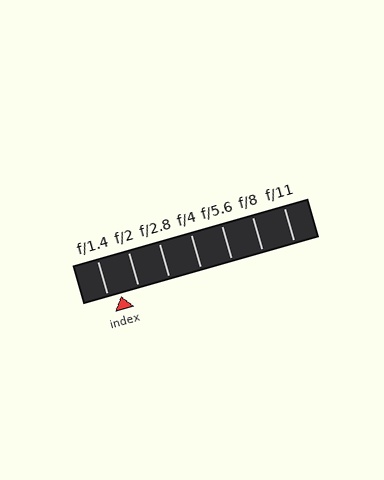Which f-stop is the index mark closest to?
The index mark is closest to f/1.4.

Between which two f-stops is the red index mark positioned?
The index mark is between f/1.4 and f/2.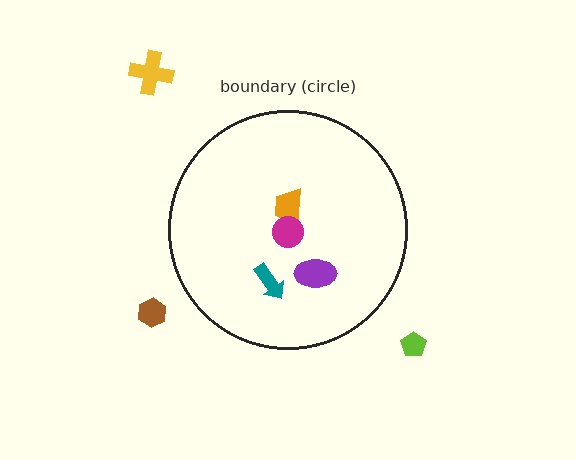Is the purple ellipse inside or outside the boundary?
Inside.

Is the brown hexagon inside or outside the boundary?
Outside.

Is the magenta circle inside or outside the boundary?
Inside.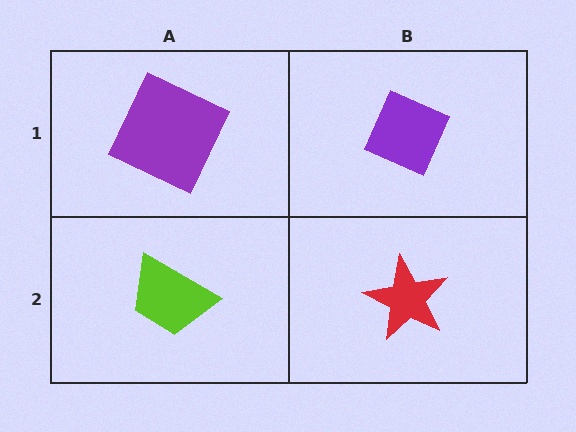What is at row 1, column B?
A purple diamond.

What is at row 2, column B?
A red star.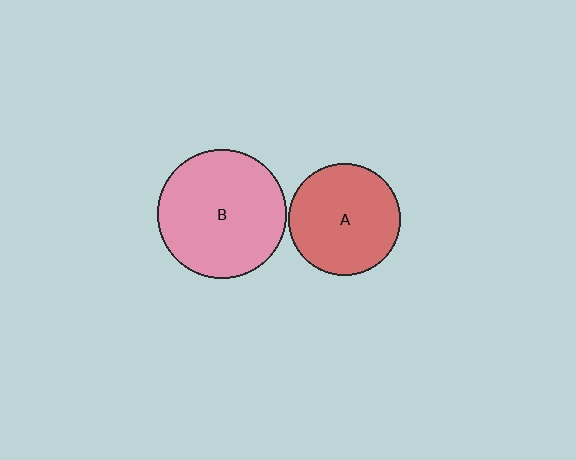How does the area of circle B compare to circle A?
Approximately 1.3 times.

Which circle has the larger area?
Circle B (pink).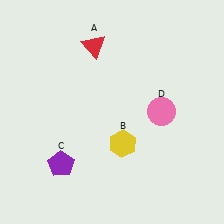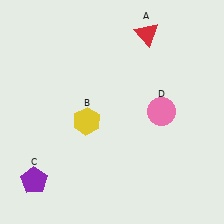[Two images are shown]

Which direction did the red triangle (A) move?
The red triangle (A) moved right.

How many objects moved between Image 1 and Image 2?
3 objects moved between the two images.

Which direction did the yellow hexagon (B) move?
The yellow hexagon (B) moved left.